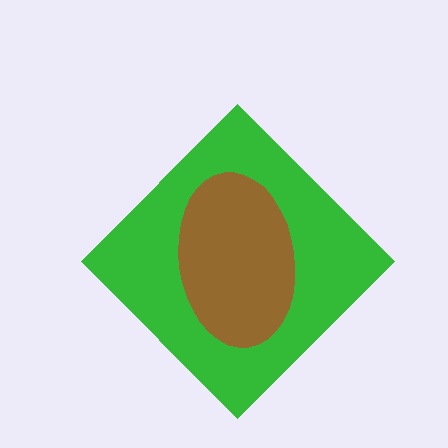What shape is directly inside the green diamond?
The brown ellipse.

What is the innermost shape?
The brown ellipse.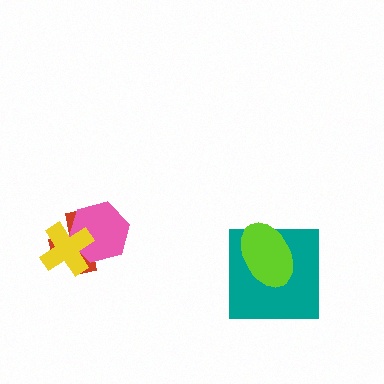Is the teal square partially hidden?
Yes, it is partially covered by another shape.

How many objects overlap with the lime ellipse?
1 object overlaps with the lime ellipse.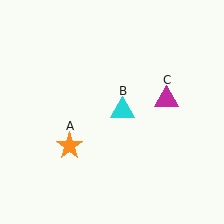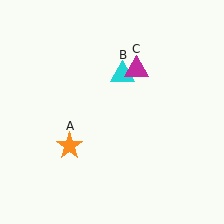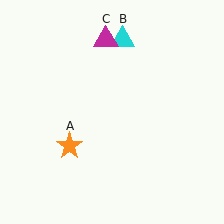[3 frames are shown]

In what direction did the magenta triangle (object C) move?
The magenta triangle (object C) moved up and to the left.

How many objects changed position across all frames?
2 objects changed position: cyan triangle (object B), magenta triangle (object C).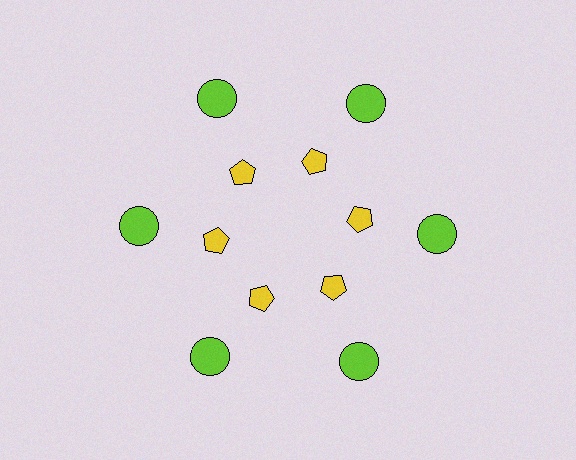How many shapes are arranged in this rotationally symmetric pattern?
There are 12 shapes, arranged in 6 groups of 2.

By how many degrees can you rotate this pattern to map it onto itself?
The pattern maps onto itself every 60 degrees of rotation.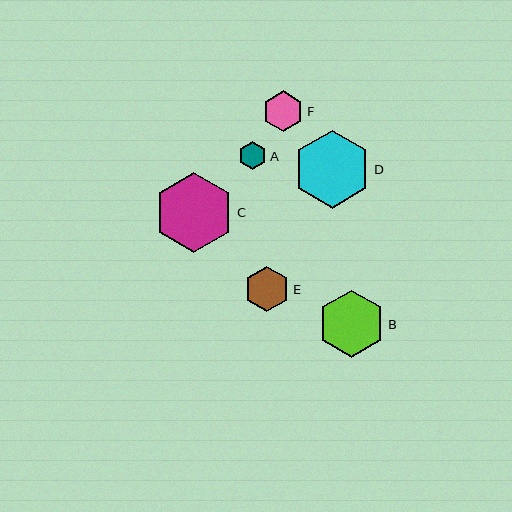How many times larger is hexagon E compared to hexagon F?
Hexagon E is approximately 1.1 times the size of hexagon F.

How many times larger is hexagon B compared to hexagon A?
Hexagon B is approximately 2.4 times the size of hexagon A.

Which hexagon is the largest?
Hexagon C is the largest with a size of approximately 80 pixels.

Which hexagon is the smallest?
Hexagon A is the smallest with a size of approximately 28 pixels.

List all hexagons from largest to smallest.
From largest to smallest: C, D, B, E, F, A.